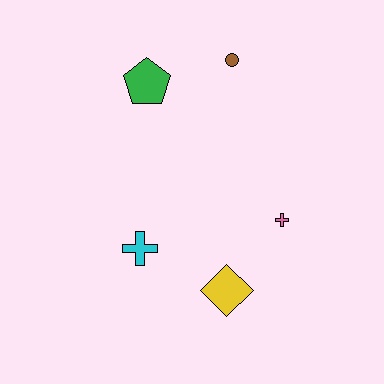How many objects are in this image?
There are 5 objects.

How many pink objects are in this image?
There is 1 pink object.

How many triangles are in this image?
There are no triangles.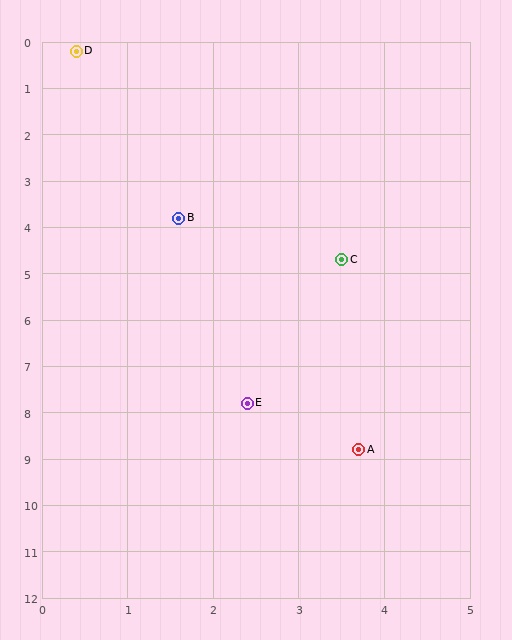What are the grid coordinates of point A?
Point A is at approximately (3.7, 8.8).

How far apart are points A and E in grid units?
Points A and E are about 1.6 grid units apart.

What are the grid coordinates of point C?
Point C is at approximately (3.5, 4.7).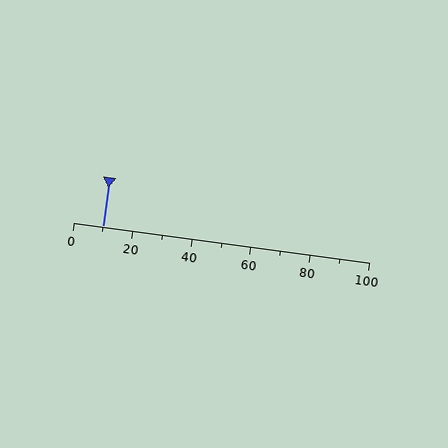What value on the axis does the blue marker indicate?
The marker indicates approximately 10.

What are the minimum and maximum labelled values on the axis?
The axis runs from 0 to 100.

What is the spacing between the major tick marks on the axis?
The major ticks are spaced 20 apart.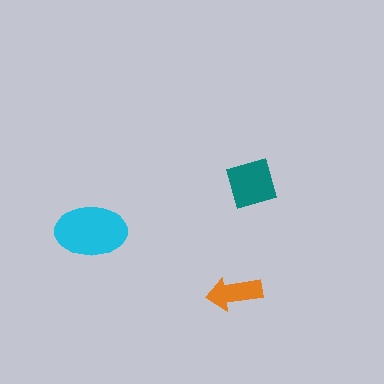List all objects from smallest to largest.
The orange arrow, the teal diamond, the cyan ellipse.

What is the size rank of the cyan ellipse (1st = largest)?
1st.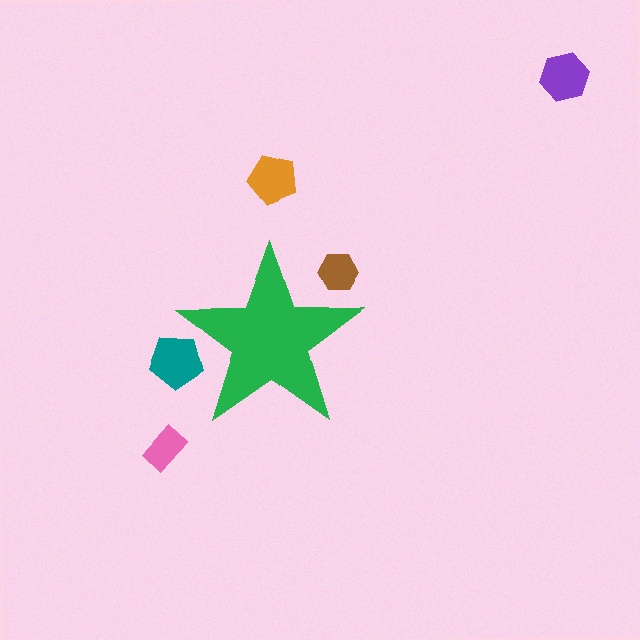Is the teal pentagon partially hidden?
Yes, the teal pentagon is partially hidden behind the green star.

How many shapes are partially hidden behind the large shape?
2 shapes are partially hidden.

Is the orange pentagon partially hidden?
No, the orange pentagon is fully visible.